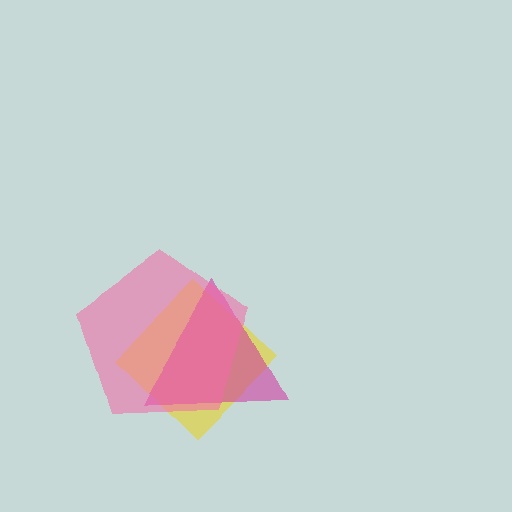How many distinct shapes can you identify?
There are 3 distinct shapes: a yellow diamond, a magenta triangle, a pink pentagon.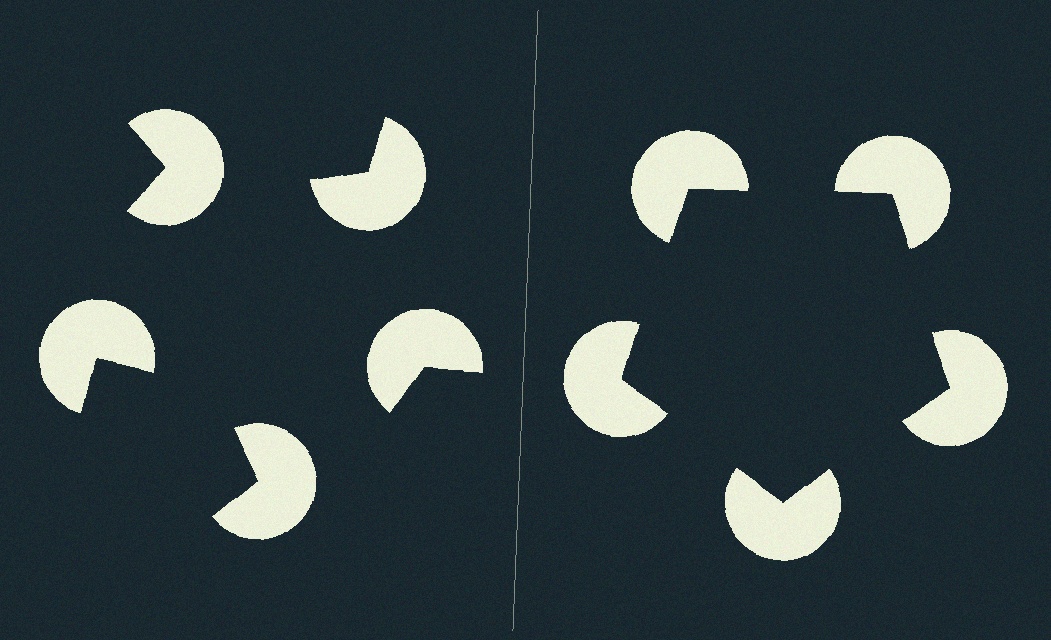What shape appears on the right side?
An illusory pentagon.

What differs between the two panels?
The pac-man discs are positioned identically on both sides; only the wedge orientations differ. On the right they align to a pentagon; on the left they are misaligned.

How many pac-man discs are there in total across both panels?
10 — 5 on each side.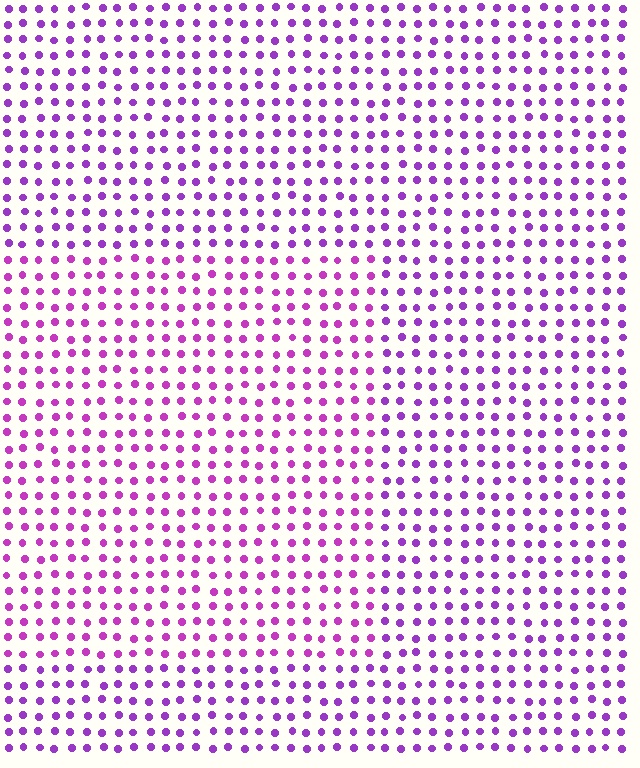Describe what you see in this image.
The image is filled with small purple elements in a uniform arrangement. A rectangle-shaped region is visible where the elements are tinted to a slightly different hue, forming a subtle color boundary.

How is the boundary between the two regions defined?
The boundary is defined purely by a slight shift in hue (about 21 degrees). Spacing, size, and orientation are identical on both sides.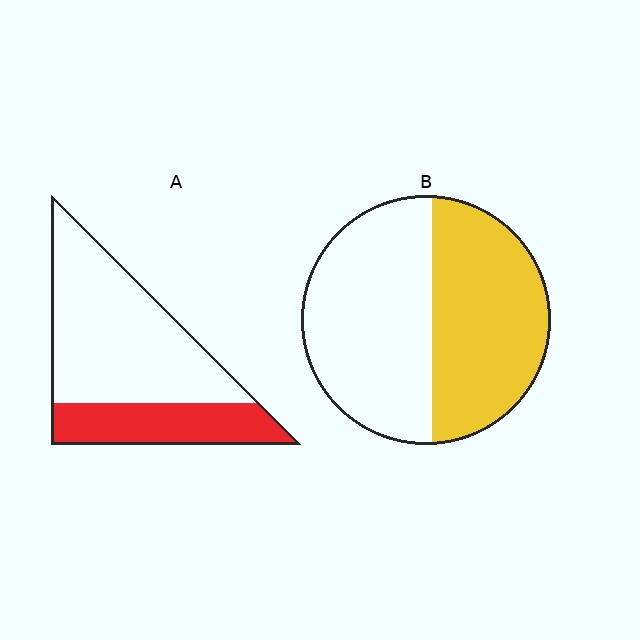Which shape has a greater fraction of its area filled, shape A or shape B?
Shape B.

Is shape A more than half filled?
No.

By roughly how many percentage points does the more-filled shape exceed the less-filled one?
By roughly 15 percentage points (B over A).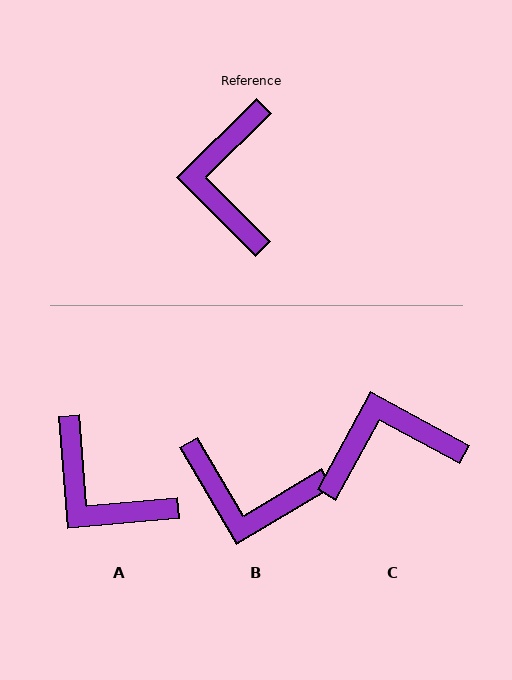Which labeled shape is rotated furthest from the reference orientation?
B, about 76 degrees away.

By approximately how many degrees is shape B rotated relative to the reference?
Approximately 76 degrees counter-clockwise.